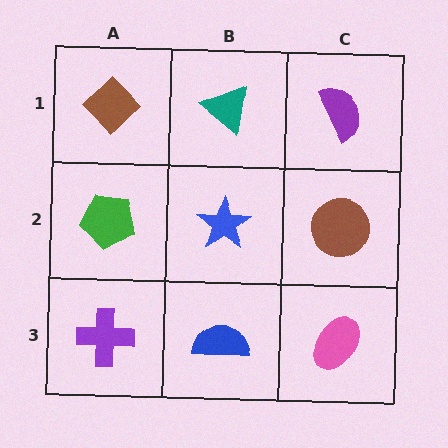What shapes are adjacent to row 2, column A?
A brown diamond (row 1, column A), a purple cross (row 3, column A), a blue star (row 2, column B).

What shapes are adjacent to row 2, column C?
A purple semicircle (row 1, column C), a pink ellipse (row 3, column C), a blue star (row 2, column B).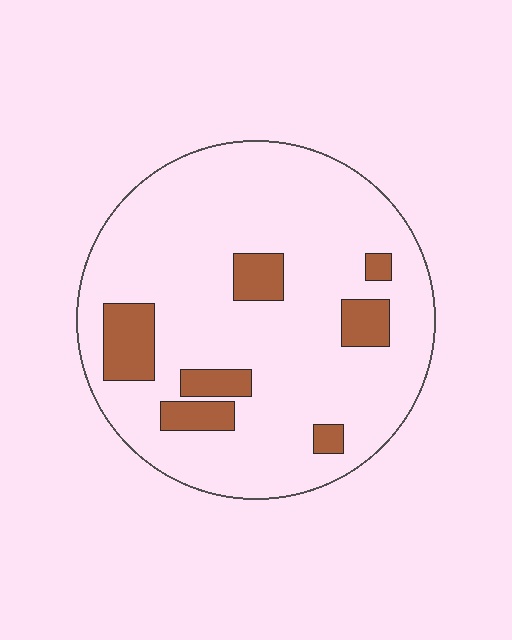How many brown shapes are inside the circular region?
7.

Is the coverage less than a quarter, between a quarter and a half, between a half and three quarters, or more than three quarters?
Less than a quarter.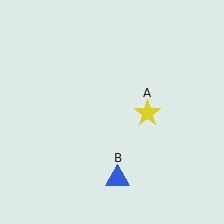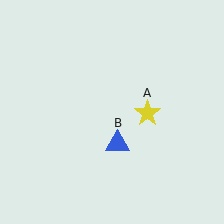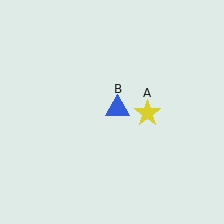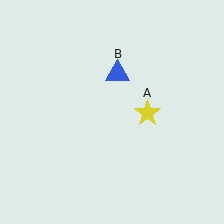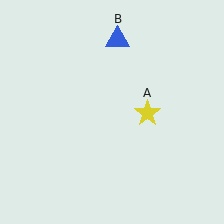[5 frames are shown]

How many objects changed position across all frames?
1 object changed position: blue triangle (object B).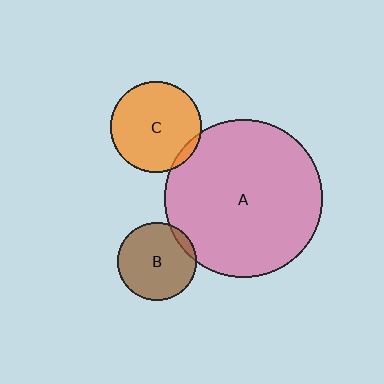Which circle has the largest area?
Circle A (pink).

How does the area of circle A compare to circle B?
Approximately 4.1 times.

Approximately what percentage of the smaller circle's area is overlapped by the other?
Approximately 10%.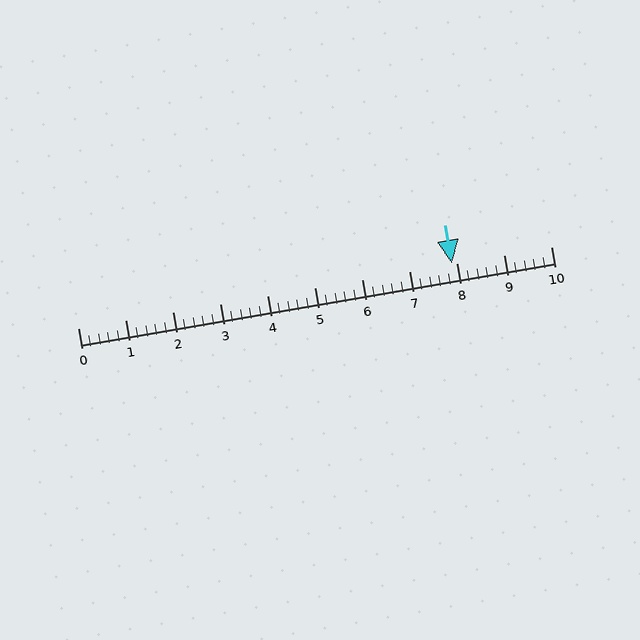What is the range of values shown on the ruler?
The ruler shows values from 0 to 10.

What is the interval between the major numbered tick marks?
The major tick marks are spaced 1 units apart.